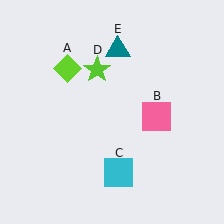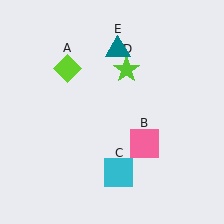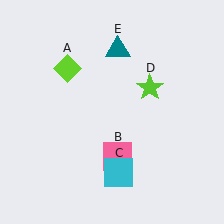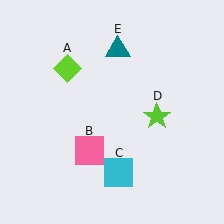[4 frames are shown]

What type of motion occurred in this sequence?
The pink square (object B), lime star (object D) rotated clockwise around the center of the scene.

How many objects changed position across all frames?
2 objects changed position: pink square (object B), lime star (object D).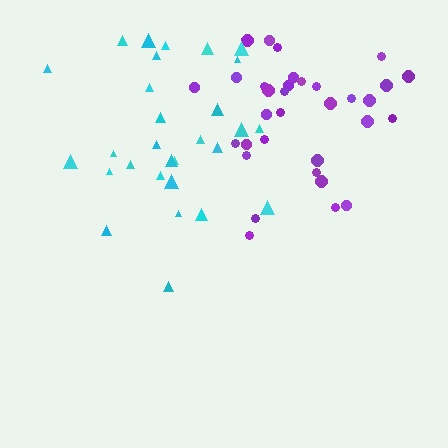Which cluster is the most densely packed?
Purple.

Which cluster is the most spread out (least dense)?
Cyan.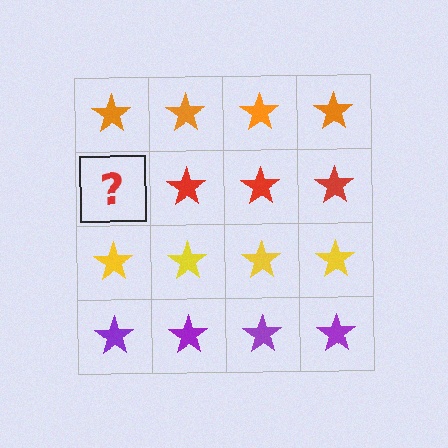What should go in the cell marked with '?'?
The missing cell should contain a red star.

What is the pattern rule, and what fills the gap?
The rule is that each row has a consistent color. The gap should be filled with a red star.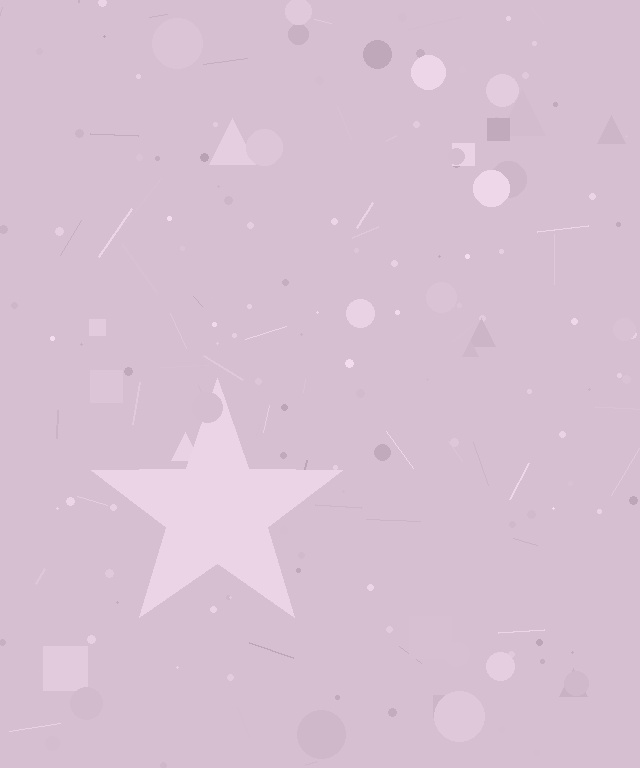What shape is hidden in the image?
A star is hidden in the image.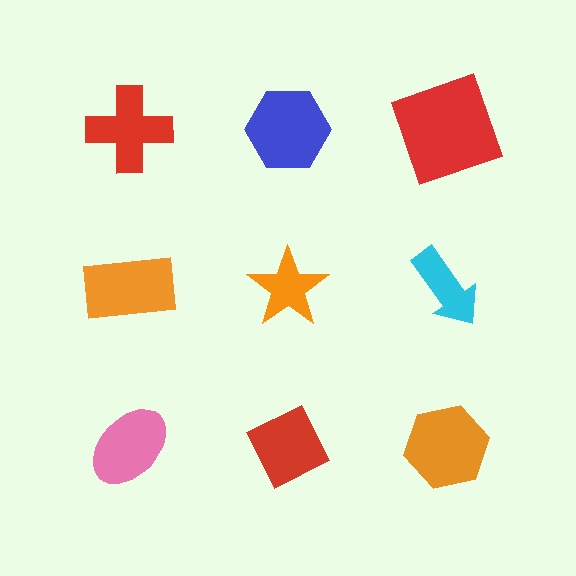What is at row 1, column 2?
A blue hexagon.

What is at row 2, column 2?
An orange star.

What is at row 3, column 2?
A red diamond.